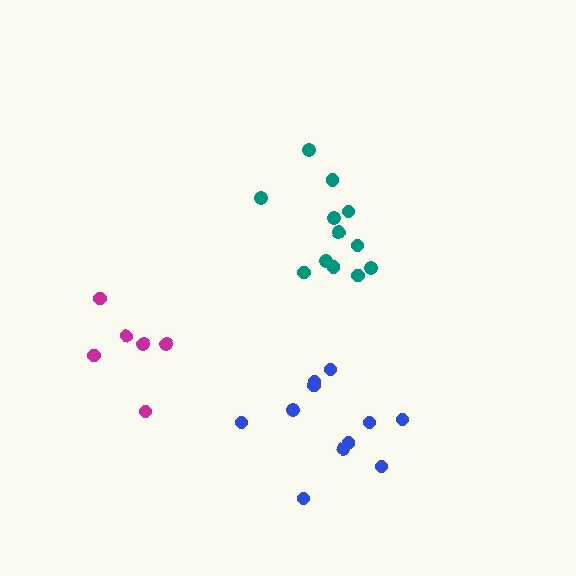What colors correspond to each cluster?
The clusters are colored: teal, blue, magenta.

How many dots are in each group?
Group 1: 12 dots, Group 2: 11 dots, Group 3: 6 dots (29 total).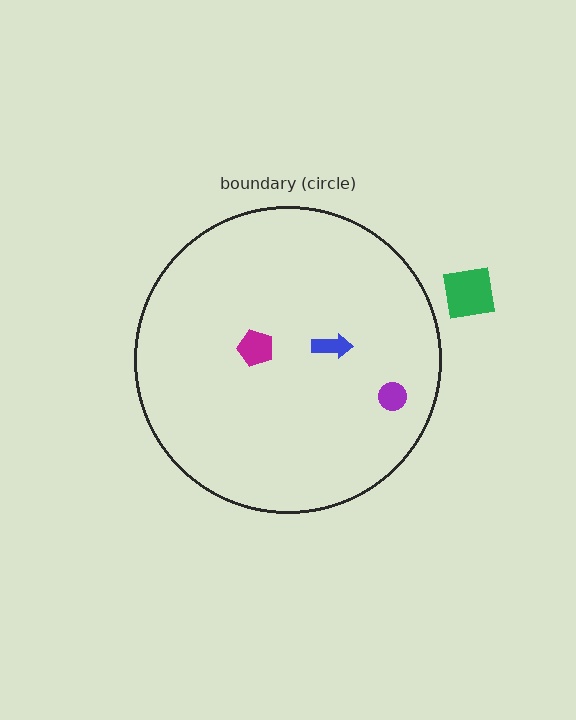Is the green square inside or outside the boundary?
Outside.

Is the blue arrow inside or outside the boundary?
Inside.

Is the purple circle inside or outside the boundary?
Inside.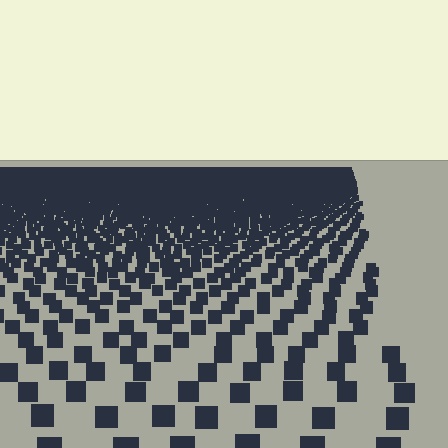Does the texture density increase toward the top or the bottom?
Density increases toward the top.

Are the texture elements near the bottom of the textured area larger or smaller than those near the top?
Larger. Near the bottom, elements are closer to the viewer and appear at a bigger on-screen size.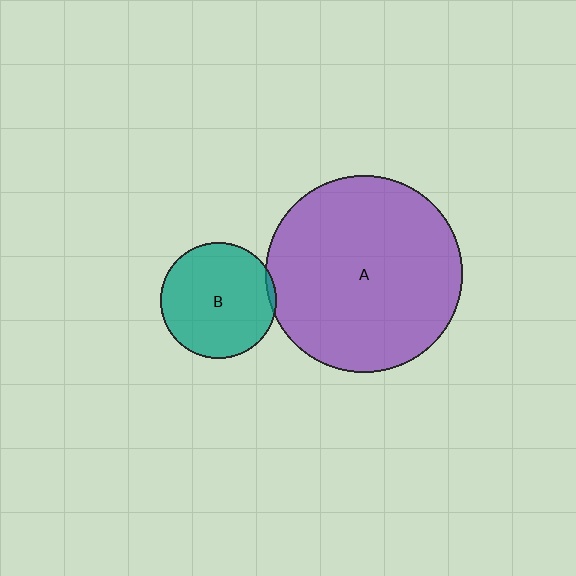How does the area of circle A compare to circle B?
Approximately 2.9 times.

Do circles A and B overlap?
Yes.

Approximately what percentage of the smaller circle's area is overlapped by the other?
Approximately 5%.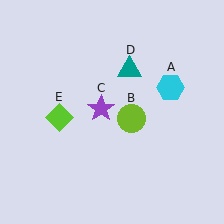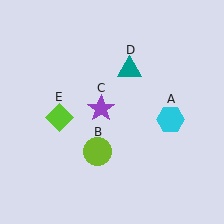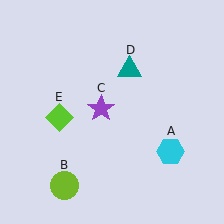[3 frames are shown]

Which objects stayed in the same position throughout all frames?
Purple star (object C) and teal triangle (object D) and lime diamond (object E) remained stationary.